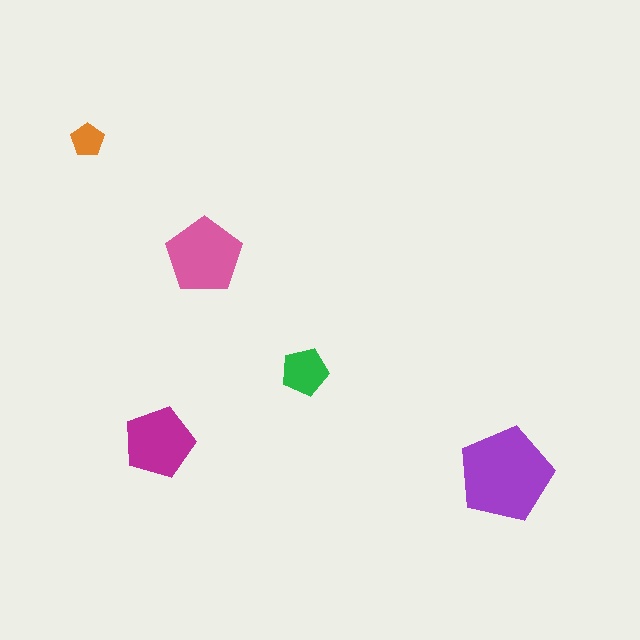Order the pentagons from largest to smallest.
the purple one, the pink one, the magenta one, the green one, the orange one.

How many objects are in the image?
There are 5 objects in the image.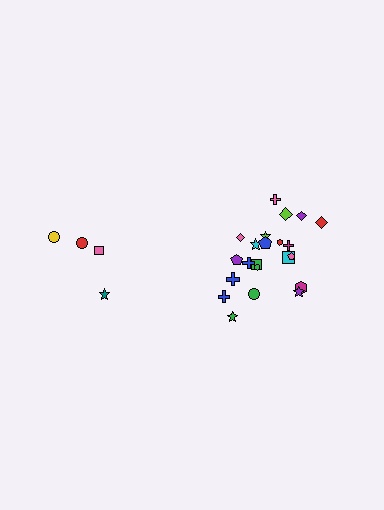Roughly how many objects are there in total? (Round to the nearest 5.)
Roughly 25 objects in total.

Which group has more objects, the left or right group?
The right group.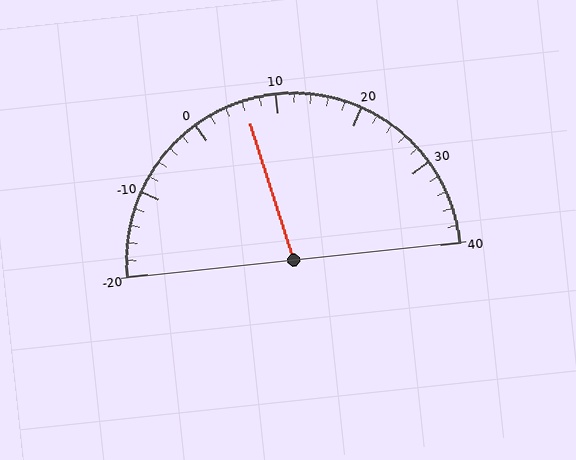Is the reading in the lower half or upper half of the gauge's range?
The reading is in the lower half of the range (-20 to 40).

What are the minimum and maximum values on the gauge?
The gauge ranges from -20 to 40.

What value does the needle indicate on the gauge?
The needle indicates approximately 6.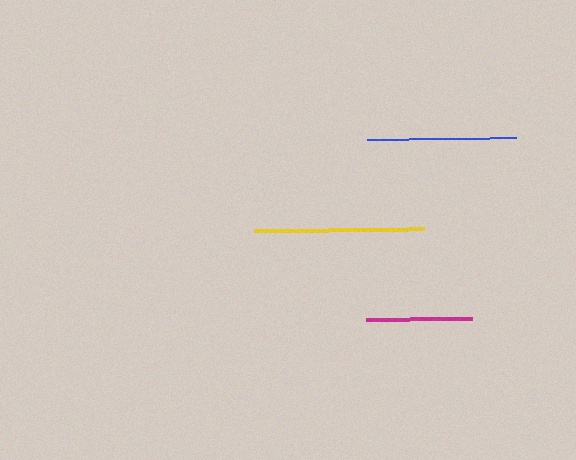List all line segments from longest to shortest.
From longest to shortest: yellow, blue, magenta.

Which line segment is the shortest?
The magenta line is the shortest at approximately 107 pixels.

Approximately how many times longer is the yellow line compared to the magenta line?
The yellow line is approximately 1.6 times the length of the magenta line.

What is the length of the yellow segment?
The yellow segment is approximately 170 pixels long.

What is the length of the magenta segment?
The magenta segment is approximately 107 pixels long.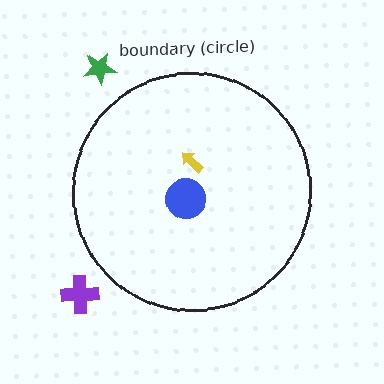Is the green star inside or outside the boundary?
Outside.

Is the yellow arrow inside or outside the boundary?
Inside.